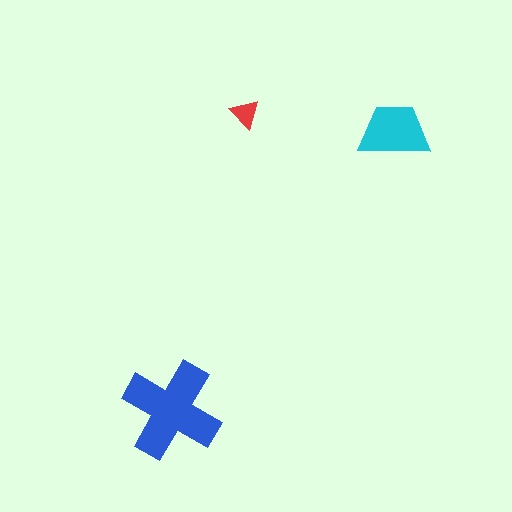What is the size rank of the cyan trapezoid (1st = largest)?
2nd.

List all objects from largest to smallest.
The blue cross, the cyan trapezoid, the red triangle.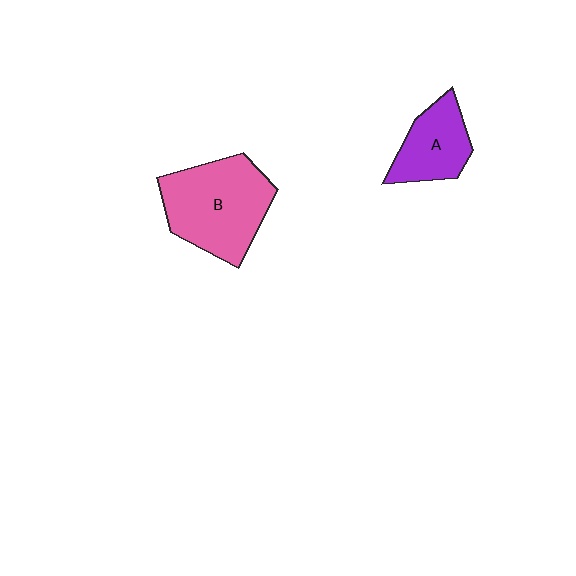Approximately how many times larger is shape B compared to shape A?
Approximately 1.7 times.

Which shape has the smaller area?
Shape A (purple).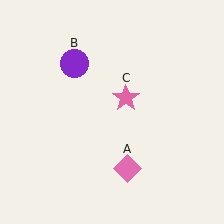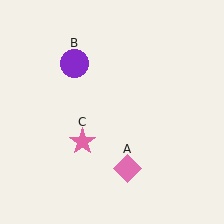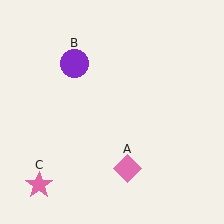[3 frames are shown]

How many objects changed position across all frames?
1 object changed position: pink star (object C).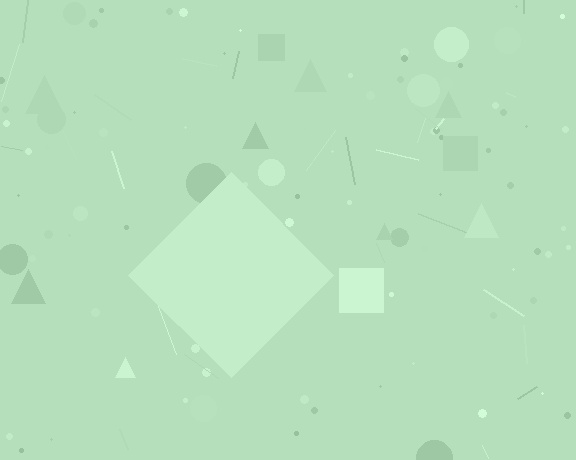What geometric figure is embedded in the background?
A diamond is embedded in the background.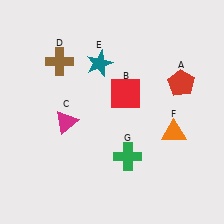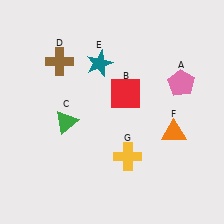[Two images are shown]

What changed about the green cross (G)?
In Image 1, G is green. In Image 2, it changed to yellow.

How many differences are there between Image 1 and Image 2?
There are 3 differences between the two images.